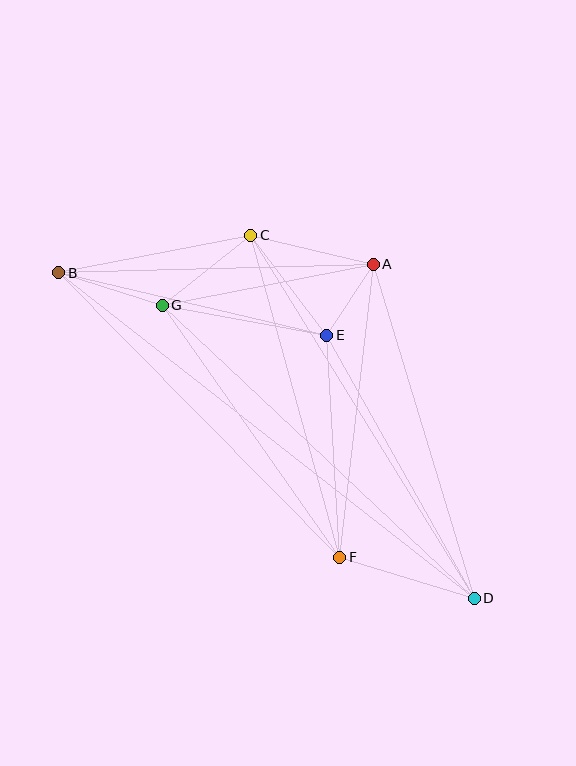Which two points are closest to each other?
Points A and E are closest to each other.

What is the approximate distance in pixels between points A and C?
The distance between A and C is approximately 125 pixels.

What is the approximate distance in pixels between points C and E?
The distance between C and E is approximately 126 pixels.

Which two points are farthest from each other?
Points B and D are farthest from each other.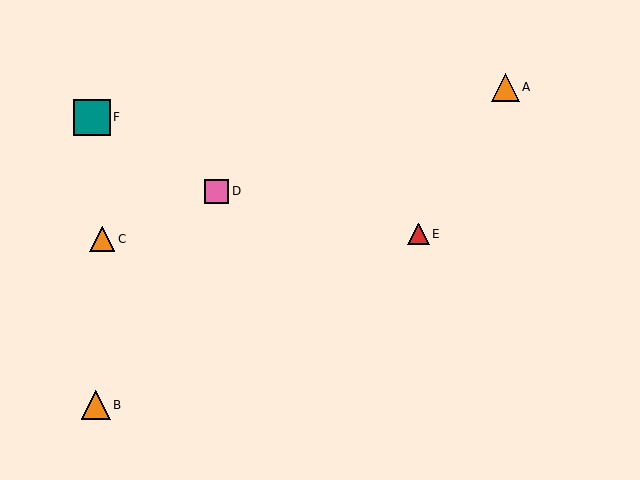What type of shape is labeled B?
Shape B is an orange triangle.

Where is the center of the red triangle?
The center of the red triangle is at (418, 234).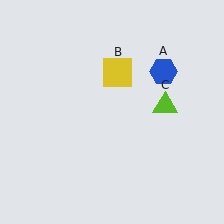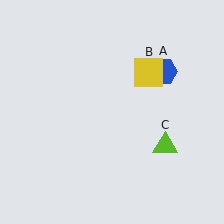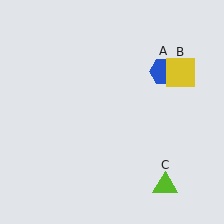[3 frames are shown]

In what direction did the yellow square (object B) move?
The yellow square (object B) moved right.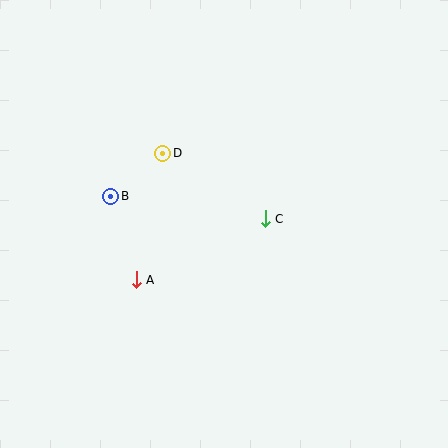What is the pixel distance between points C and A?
The distance between C and A is 143 pixels.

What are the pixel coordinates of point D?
Point D is at (163, 153).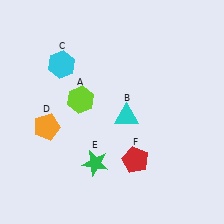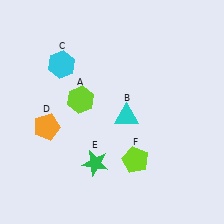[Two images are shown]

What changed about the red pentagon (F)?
In Image 1, F is red. In Image 2, it changed to lime.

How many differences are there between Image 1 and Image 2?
There is 1 difference between the two images.